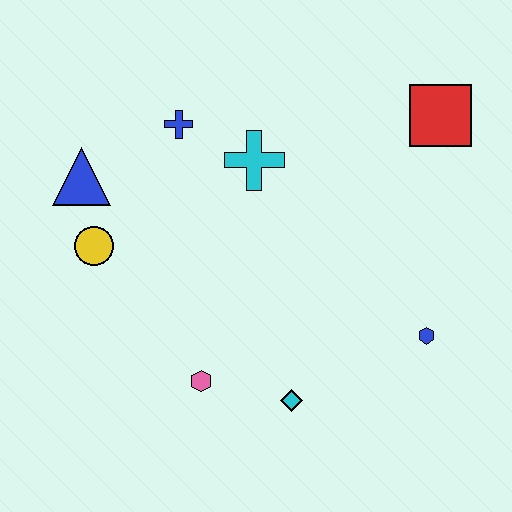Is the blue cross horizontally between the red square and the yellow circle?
Yes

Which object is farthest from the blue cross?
The blue hexagon is farthest from the blue cross.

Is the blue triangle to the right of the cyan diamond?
No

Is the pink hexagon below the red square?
Yes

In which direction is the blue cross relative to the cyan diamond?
The blue cross is above the cyan diamond.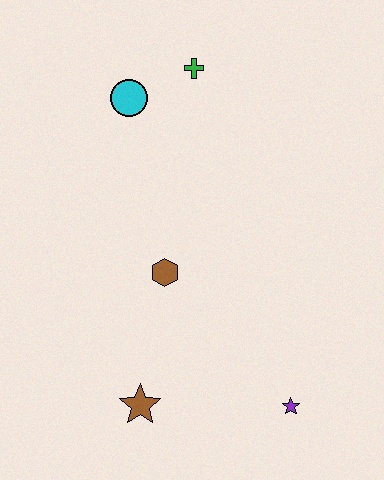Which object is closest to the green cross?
The cyan circle is closest to the green cross.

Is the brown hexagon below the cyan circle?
Yes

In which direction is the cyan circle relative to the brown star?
The cyan circle is above the brown star.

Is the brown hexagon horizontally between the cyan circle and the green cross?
Yes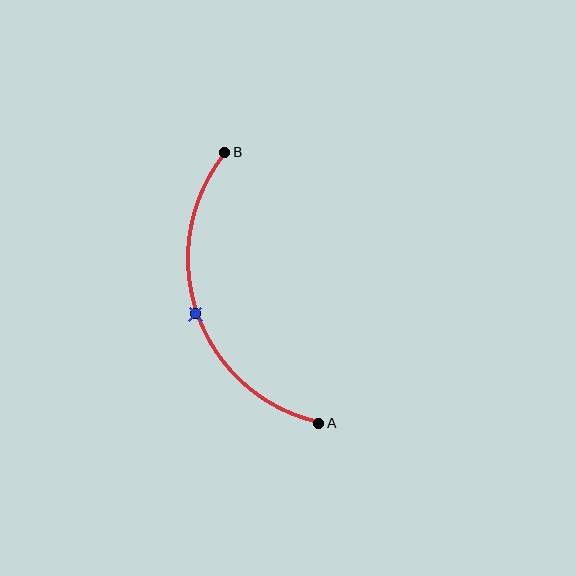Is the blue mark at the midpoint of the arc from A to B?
Yes. The blue mark lies on the arc at equal arc-length from both A and B — it is the arc midpoint.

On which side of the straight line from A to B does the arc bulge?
The arc bulges to the left of the straight line connecting A and B.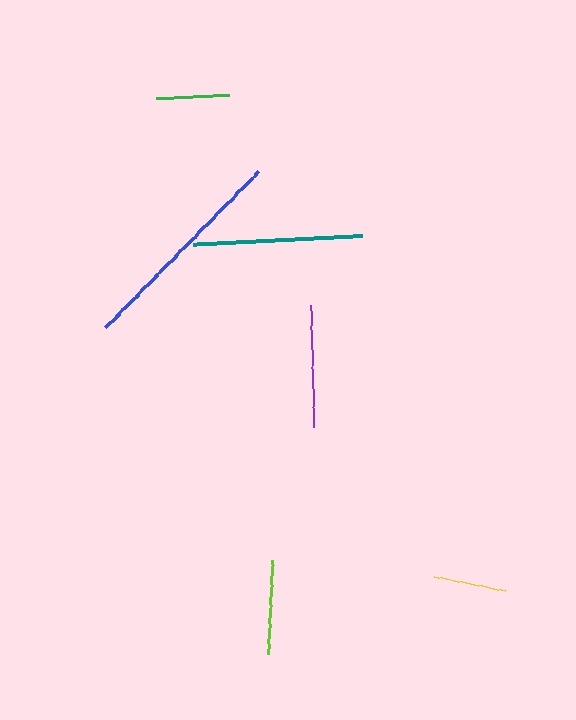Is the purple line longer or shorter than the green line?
The purple line is longer than the green line.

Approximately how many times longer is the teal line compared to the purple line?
The teal line is approximately 1.4 times the length of the purple line.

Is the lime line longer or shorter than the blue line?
The blue line is longer than the lime line.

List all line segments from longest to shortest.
From longest to shortest: blue, teal, purple, lime, green, yellow.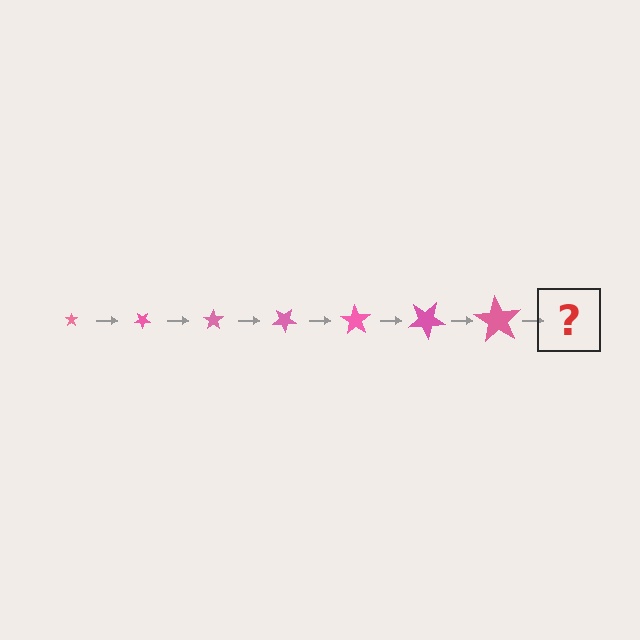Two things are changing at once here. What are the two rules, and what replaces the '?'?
The two rules are that the star grows larger each step and it rotates 35 degrees each step. The '?' should be a star, larger than the previous one and rotated 245 degrees from the start.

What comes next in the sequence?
The next element should be a star, larger than the previous one and rotated 245 degrees from the start.